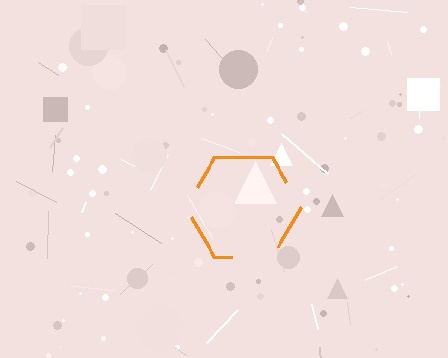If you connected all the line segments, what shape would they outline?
They would outline a hexagon.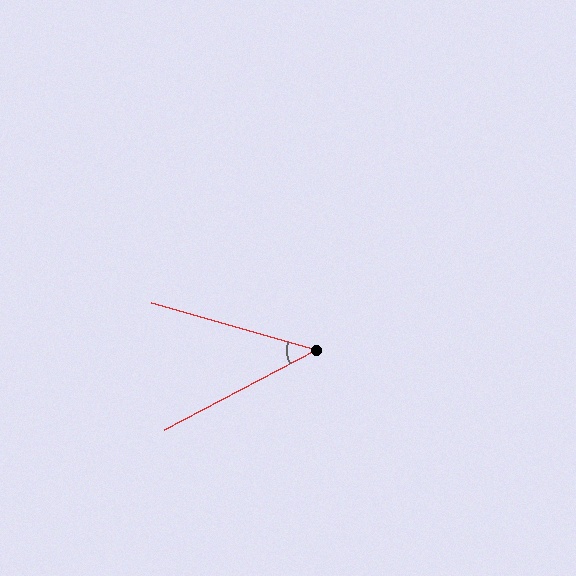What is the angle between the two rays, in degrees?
Approximately 44 degrees.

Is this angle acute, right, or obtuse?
It is acute.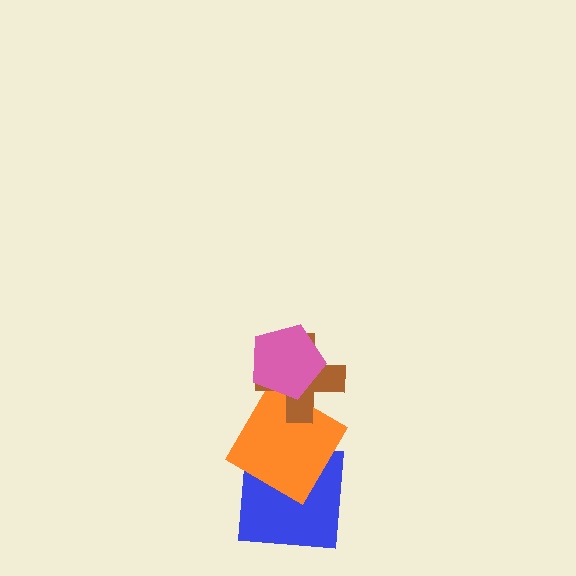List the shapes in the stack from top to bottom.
From top to bottom: the pink pentagon, the brown cross, the orange diamond, the blue square.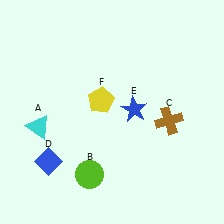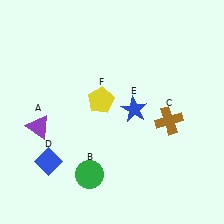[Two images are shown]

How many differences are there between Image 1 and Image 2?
There are 2 differences between the two images.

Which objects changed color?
A changed from cyan to purple. B changed from lime to green.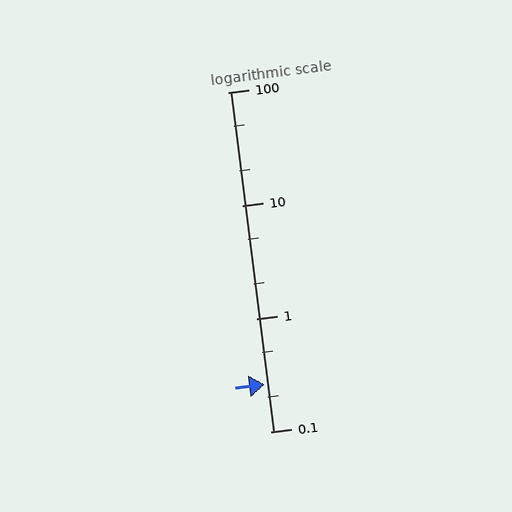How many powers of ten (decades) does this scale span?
The scale spans 3 decades, from 0.1 to 100.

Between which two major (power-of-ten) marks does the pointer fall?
The pointer is between 0.1 and 1.